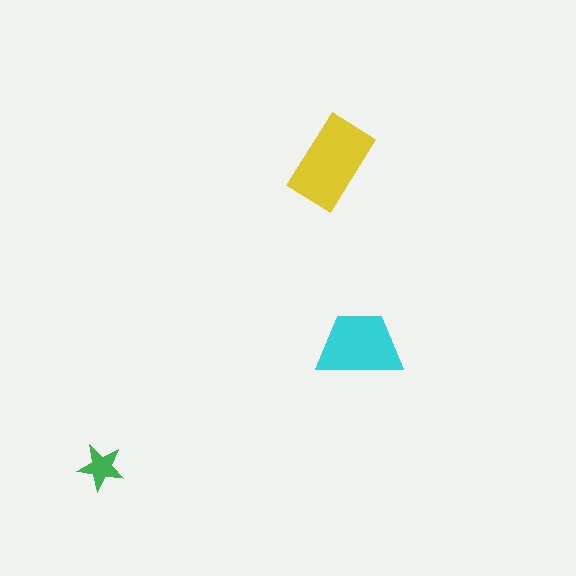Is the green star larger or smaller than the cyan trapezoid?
Smaller.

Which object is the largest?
The yellow rectangle.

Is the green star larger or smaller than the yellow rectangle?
Smaller.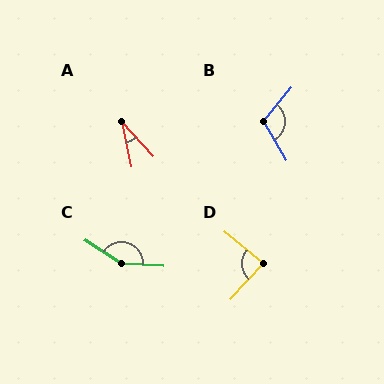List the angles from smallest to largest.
A (30°), D (86°), B (109°), C (151°).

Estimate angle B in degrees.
Approximately 109 degrees.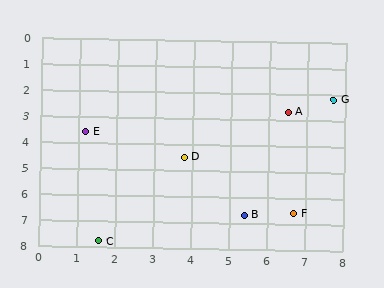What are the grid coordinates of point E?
Point E is at approximately (1.2, 3.6).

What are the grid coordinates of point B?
Point B is at approximately (5.4, 6.7).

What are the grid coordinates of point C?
Point C is at approximately (1.6, 7.8).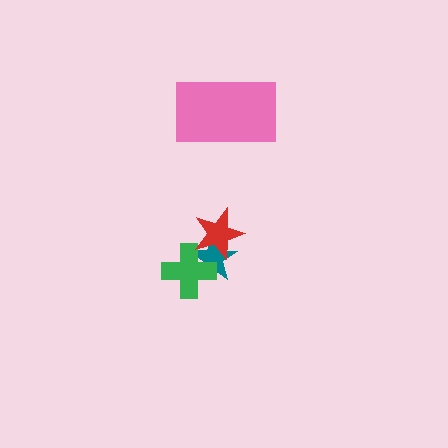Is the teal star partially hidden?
Yes, it is partially covered by another shape.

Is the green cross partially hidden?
Yes, it is partially covered by another shape.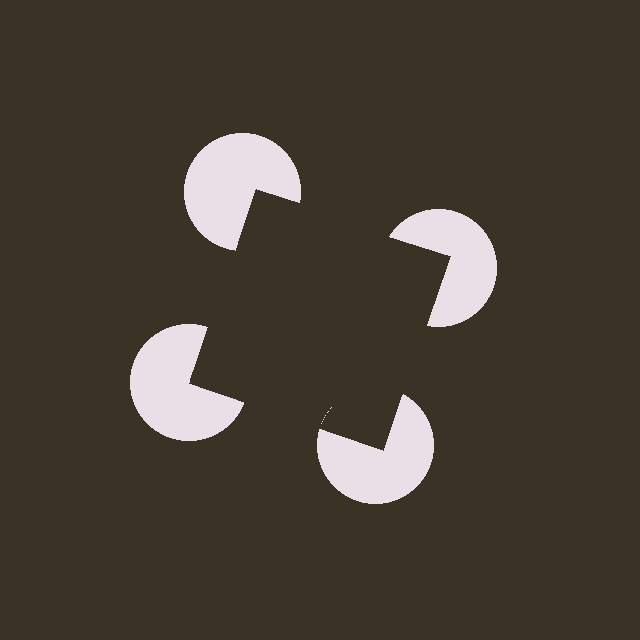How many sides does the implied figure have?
4 sides.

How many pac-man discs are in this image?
There are 4 — one at each vertex of the illusory square.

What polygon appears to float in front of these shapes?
An illusory square — its edges are inferred from the aligned wedge cuts in the pac-man discs, not physically drawn.